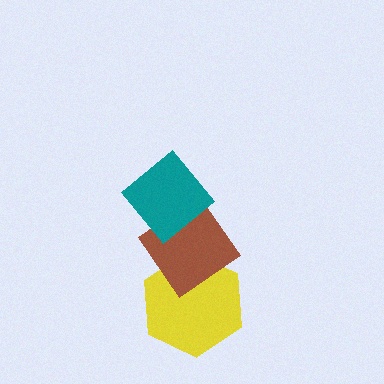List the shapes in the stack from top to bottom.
From top to bottom: the teal diamond, the brown diamond, the yellow hexagon.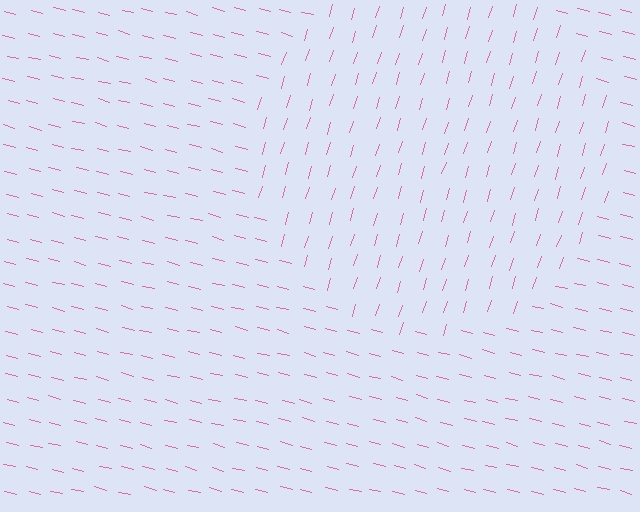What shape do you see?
I see a circle.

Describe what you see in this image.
The image is filled with small pink line segments. A circle region in the image has lines oriented differently from the surrounding lines, creating a visible texture boundary.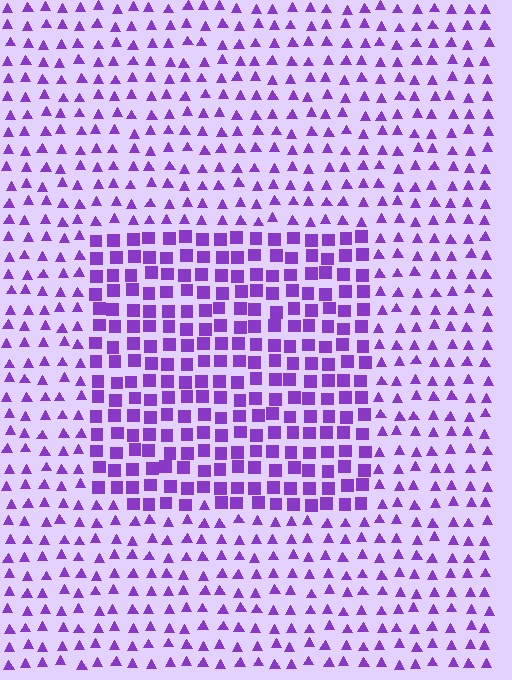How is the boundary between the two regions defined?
The boundary is defined by a change in element shape: squares inside vs. triangles outside. All elements share the same color and spacing.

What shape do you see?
I see a rectangle.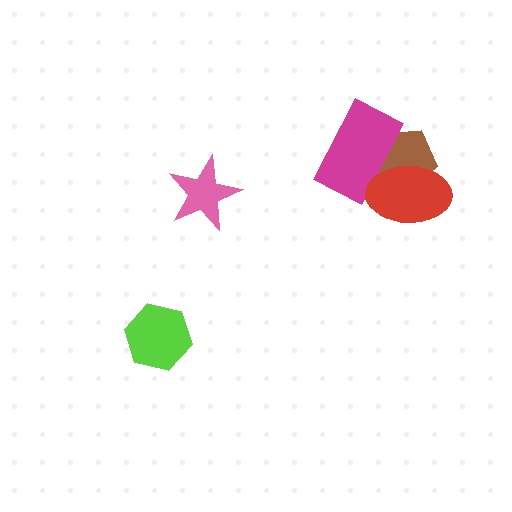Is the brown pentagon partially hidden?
Yes, it is partially covered by another shape.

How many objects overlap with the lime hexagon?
0 objects overlap with the lime hexagon.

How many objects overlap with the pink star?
0 objects overlap with the pink star.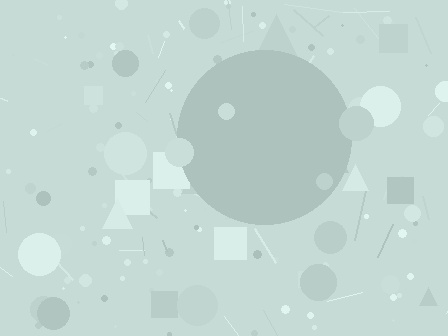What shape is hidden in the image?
A circle is hidden in the image.